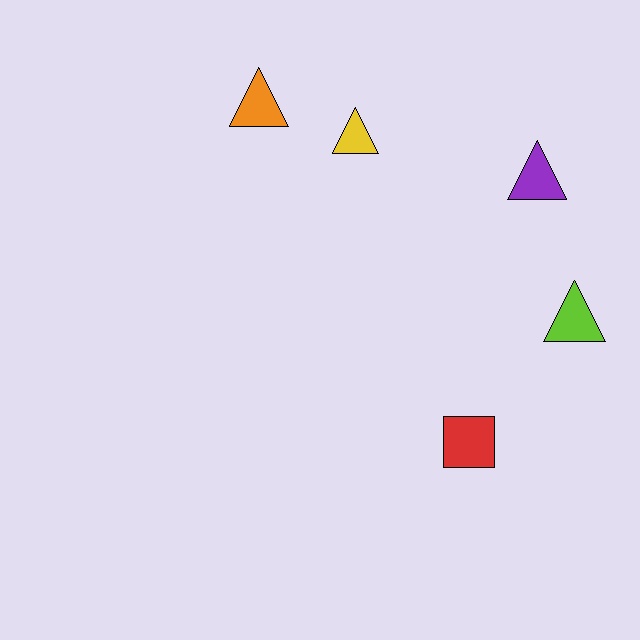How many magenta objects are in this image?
There are no magenta objects.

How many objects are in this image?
There are 5 objects.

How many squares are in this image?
There is 1 square.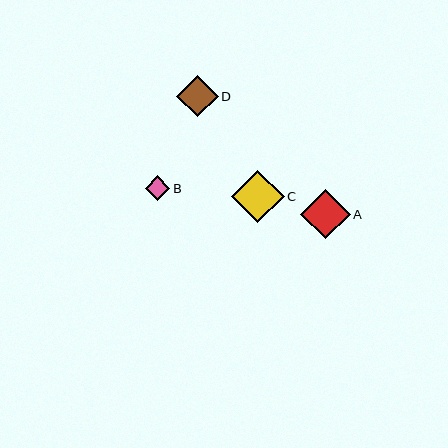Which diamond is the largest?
Diamond C is the largest with a size of approximately 53 pixels.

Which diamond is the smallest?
Diamond B is the smallest with a size of approximately 25 pixels.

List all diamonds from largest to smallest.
From largest to smallest: C, A, D, B.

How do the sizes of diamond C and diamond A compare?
Diamond C and diamond A are approximately the same size.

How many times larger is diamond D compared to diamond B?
Diamond D is approximately 1.7 times the size of diamond B.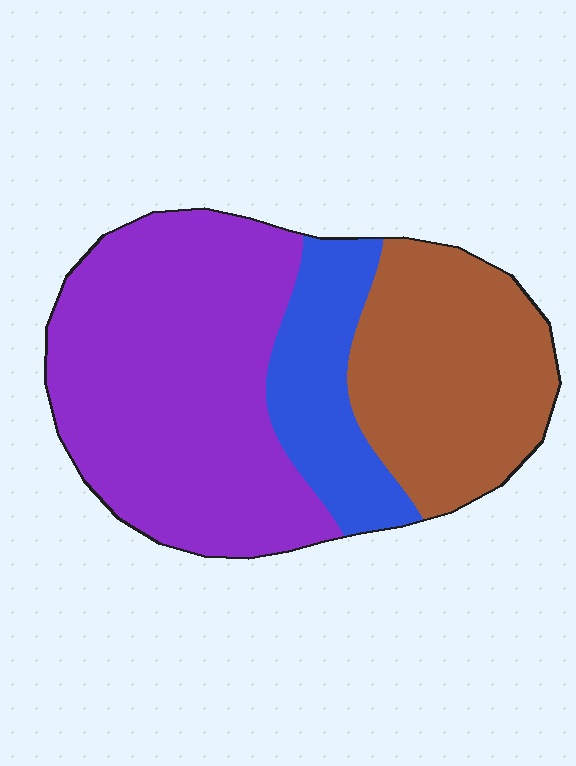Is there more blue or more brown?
Brown.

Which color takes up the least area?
Blue, at roughly 15%.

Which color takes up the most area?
Purple, at roughly 50%.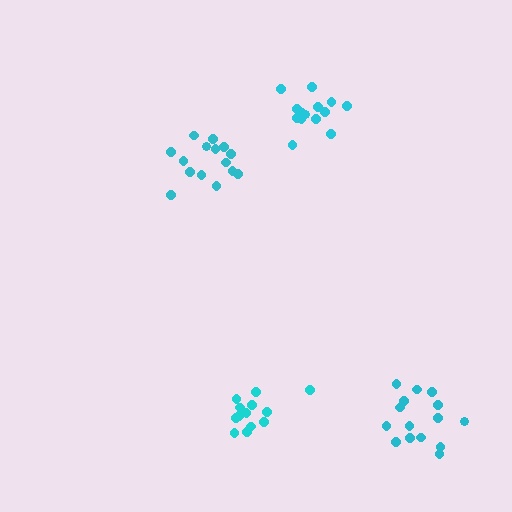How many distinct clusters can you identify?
There are 4 distinct clusters.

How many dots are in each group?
Group 1: 14 dots, Group 2: 15 dots, Group 3: 14 dots, Group 4: 15 dots (58 total).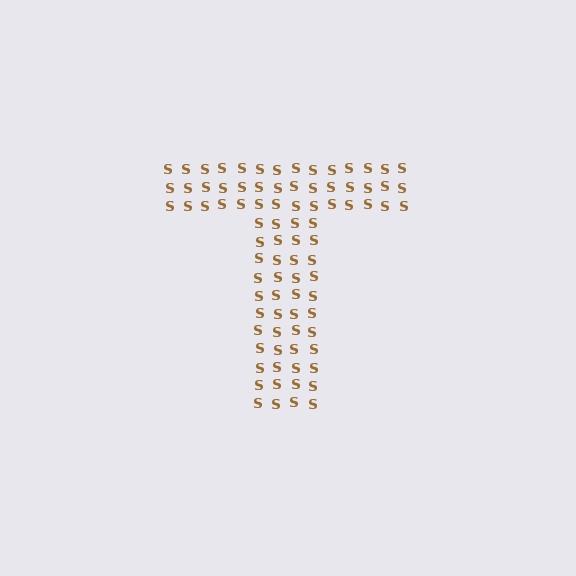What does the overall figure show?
The overall figure shows the letter T.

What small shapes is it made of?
It is made of small letter S's.